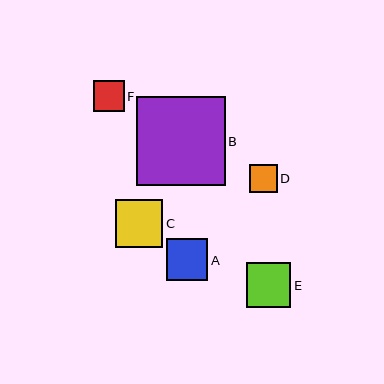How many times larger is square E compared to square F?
Square E is approximately 1.4 times the size of square F.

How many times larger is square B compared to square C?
Square B is approximately 1.9 times the size of square C.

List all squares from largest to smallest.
From largest to smallest: B, C, E, A, F, D.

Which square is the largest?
Square B is the largest with a size of approximately 89 pixels.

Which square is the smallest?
Square D is the smallest with a size of approximately 27 pixels.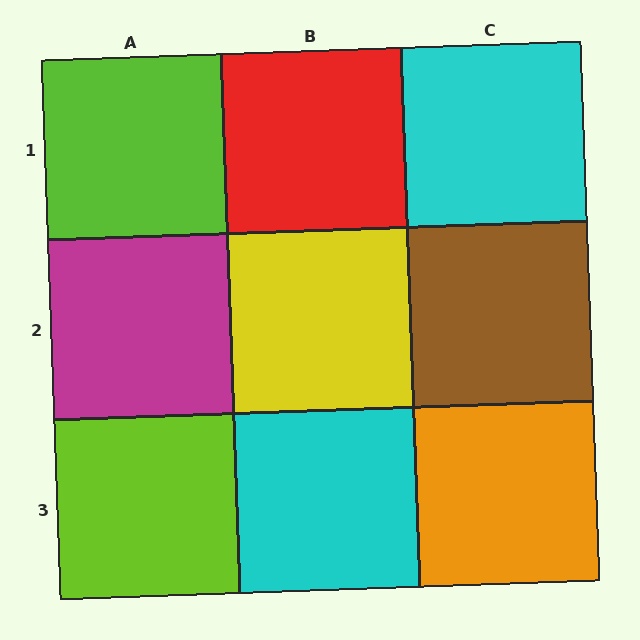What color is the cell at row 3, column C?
Orange.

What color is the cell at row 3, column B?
Cyan.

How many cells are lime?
2 cells are lime.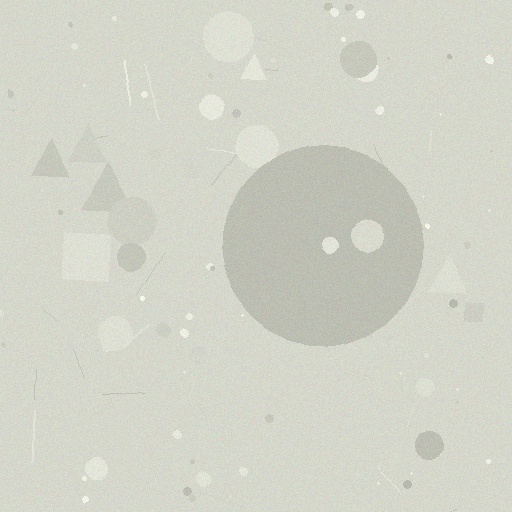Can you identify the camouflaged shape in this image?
The camouflaged shape is a circle.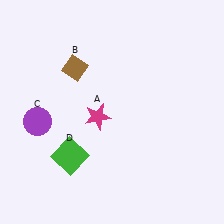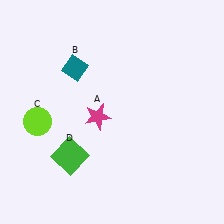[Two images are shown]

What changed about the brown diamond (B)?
In Image 1, B is brown. In Image 2, it changed to teal.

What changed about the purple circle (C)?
In Image 1, C is purple. In Image 2, it changed to lime.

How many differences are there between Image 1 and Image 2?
There are 2 differences between the two images.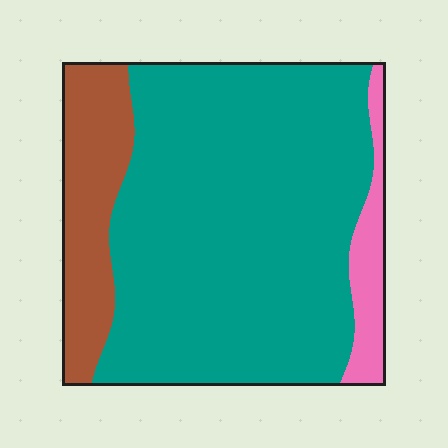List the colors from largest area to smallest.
From largest to smallest: teal, brown, pink.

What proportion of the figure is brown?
Brown takes up about one sixth (1/6) of the figure.